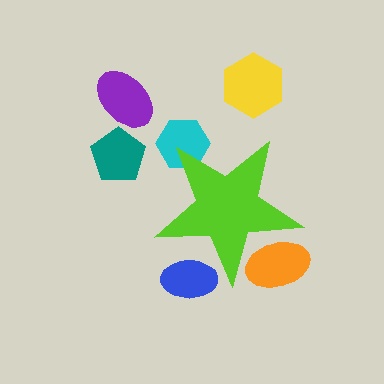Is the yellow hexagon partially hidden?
No, the yellow hexagon is fully visible.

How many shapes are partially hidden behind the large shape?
3 shapes are partially hidden.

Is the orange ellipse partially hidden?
Yes, the orange ellipse is partially hidden behind the lime star.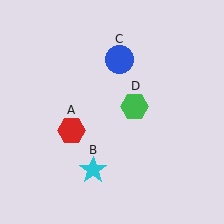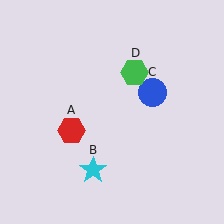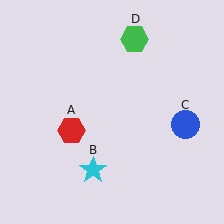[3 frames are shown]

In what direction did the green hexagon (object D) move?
The green hexagon (object D) moved up.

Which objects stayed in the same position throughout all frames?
Red hexagon (object A) and cyan star (object B) remained stationary.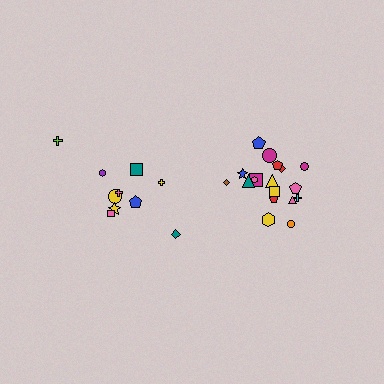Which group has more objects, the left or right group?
The right group.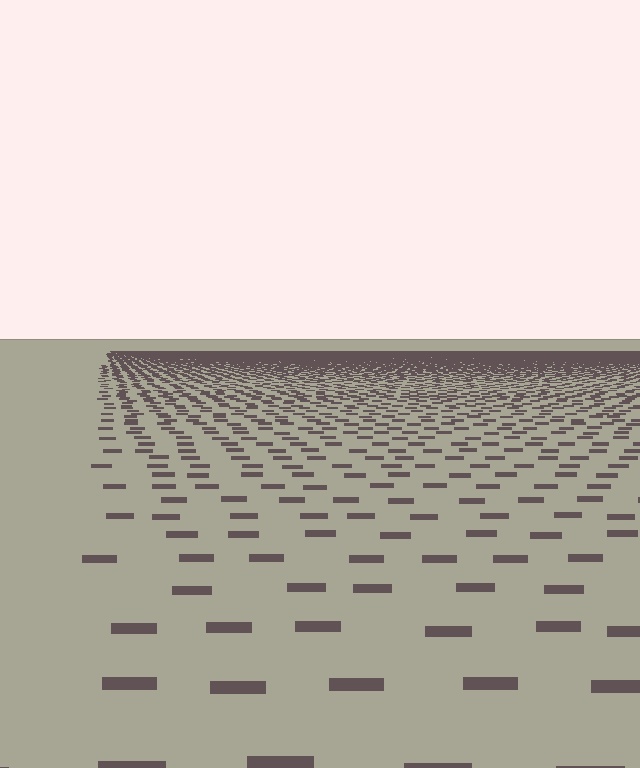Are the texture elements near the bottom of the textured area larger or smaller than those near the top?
Larger. Near the bottom, elements are closer to the viewer and appear at a bigger on-screen size.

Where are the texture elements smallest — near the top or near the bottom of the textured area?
Near the top.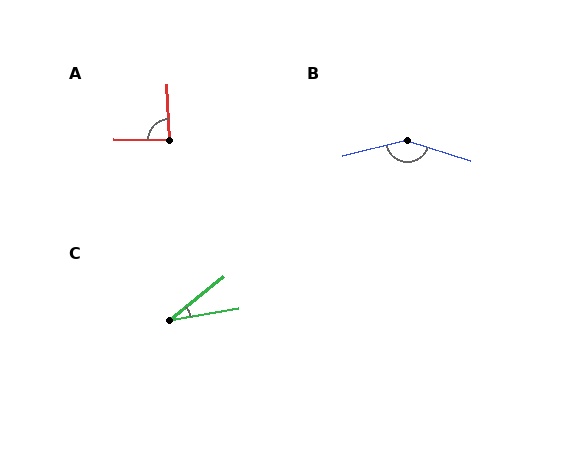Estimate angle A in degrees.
Approximately 87 degrees.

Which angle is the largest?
B, at approximately 148 degrees.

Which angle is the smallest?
C, at approximately 30 degrees.